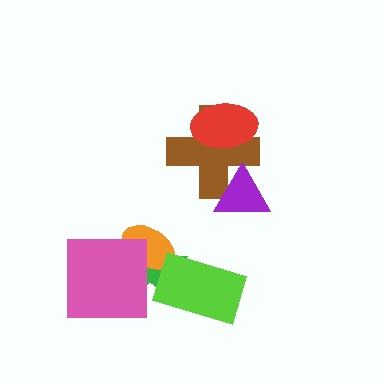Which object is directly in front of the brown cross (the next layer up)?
The red ellipse is directly in front of the brown cross.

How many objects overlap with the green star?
3 objects overlap with the green star.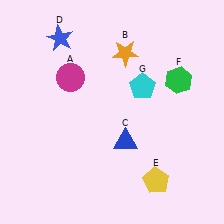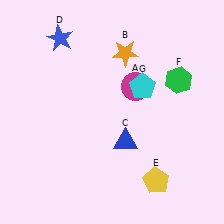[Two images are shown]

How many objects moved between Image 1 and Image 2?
1 object moved between the two images.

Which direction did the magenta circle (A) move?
The magenta circle (A) moved right.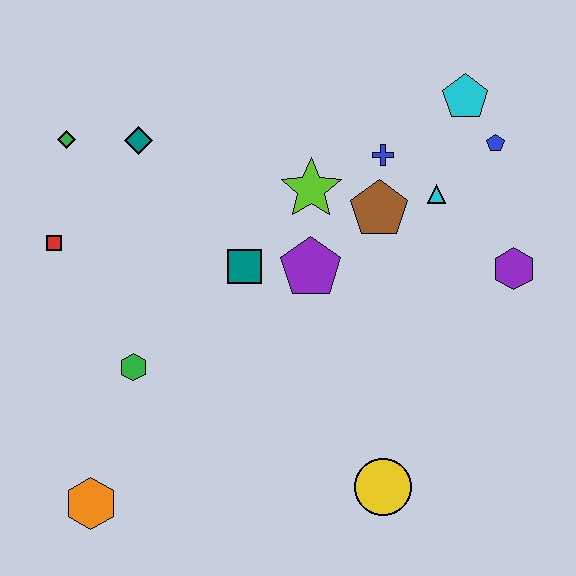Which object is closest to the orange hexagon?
The green hexagon is closest to the orange hexagon.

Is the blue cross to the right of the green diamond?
Yes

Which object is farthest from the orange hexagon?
The cyan pentagon is farthest from the orange hexagon.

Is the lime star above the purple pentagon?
Yes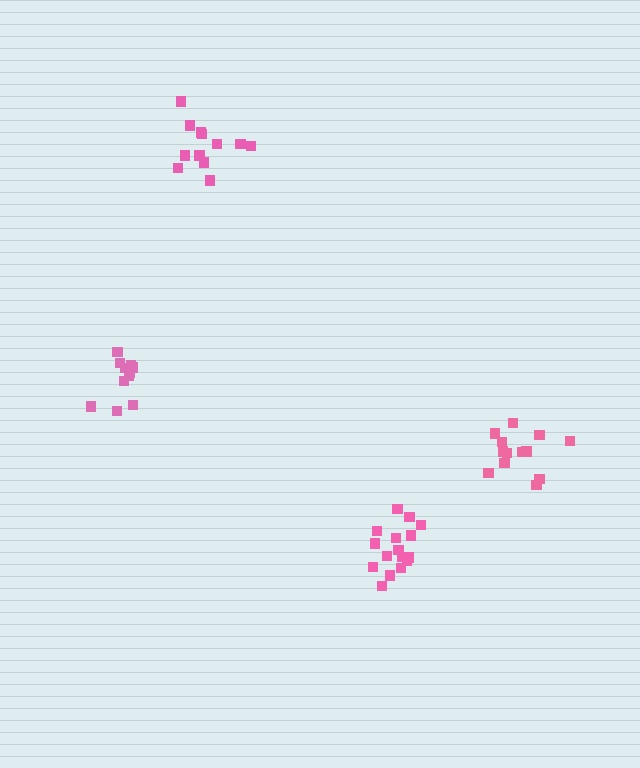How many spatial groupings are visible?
There are 4 spatial groupings.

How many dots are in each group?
Group 1: 16 dots, Group 2: 12 dots, Group 3: 11 dots, Group 4: 13 dots (52 total).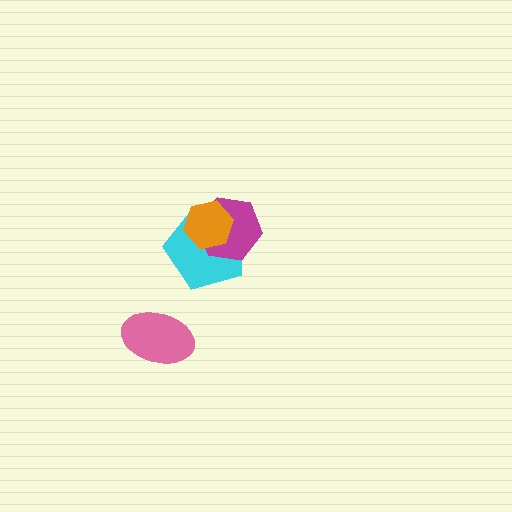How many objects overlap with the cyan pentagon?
2 objects overlap with the cyan pentagon.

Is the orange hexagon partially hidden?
No, no other shape covers it.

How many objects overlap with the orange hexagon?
2 objects overlap with the orange hexagon.